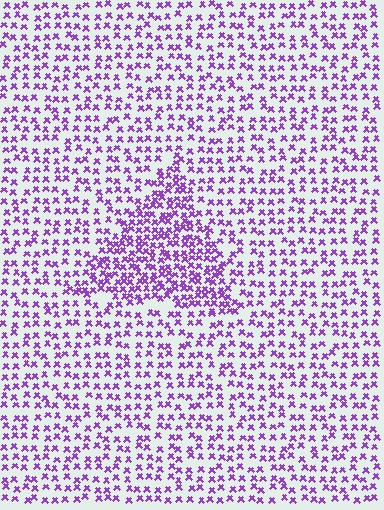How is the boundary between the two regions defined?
The boundary is defined by a change in element density (approximately 1.9x ratio). All elements are the same color, size, and shape.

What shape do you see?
I see a triangle.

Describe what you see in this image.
The image contains small purple elements arranged at two different densities. A triangle-shaped region is visible where the elements are more densely packed than the surrounding area.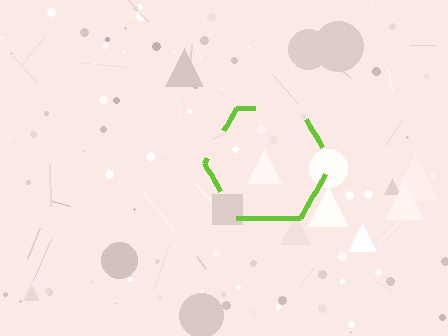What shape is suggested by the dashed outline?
The dashed outline suggests a hexagon.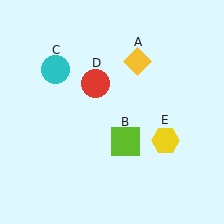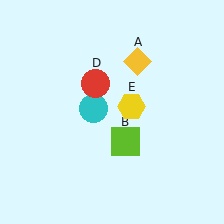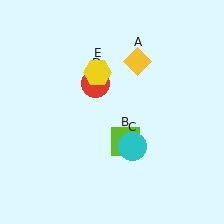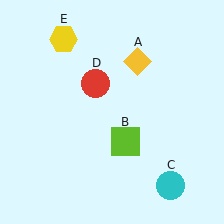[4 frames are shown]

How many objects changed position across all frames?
2 objects changed position: cyan circle (object C), yellow hexagon (object E).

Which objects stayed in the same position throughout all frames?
Yellow diamond (object A) and lime square (object B) and red circle (object D) remained stationary.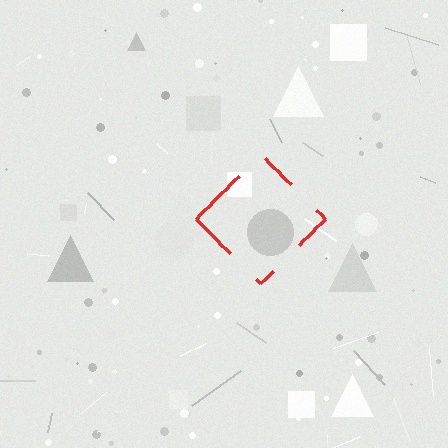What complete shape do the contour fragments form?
The contour fragments form a diamond.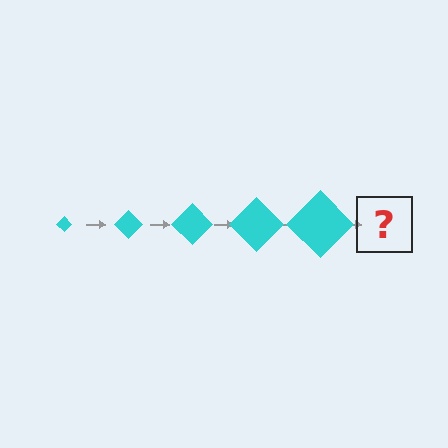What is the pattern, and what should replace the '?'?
The pattern is that the diamond gets progressively larger each step. The '?' should be a cyan diamond, larger than the previous one.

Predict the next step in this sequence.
The next step is a cyan diamond, larger than the previous one.